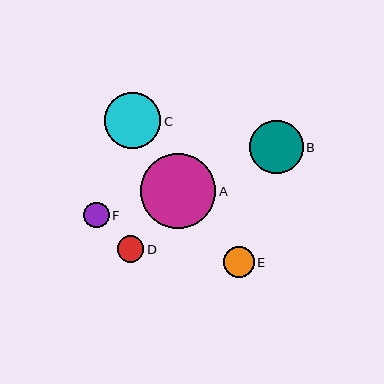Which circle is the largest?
Circle A is the largest with a size of approximately 76 pixels.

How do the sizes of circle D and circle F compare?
Circle D and circle F are approximately the same size.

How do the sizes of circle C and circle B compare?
Circle C and circle B are approximately the same size.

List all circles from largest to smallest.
From largest to smallest: A, C, B, E, D, F.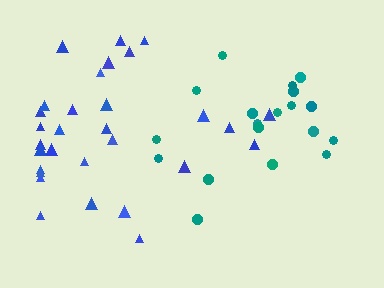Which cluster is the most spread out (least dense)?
Blue.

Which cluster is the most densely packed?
Teal.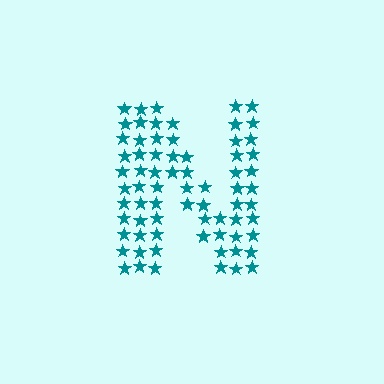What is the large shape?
The large shape is the letter N.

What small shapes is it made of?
It is made of small stars.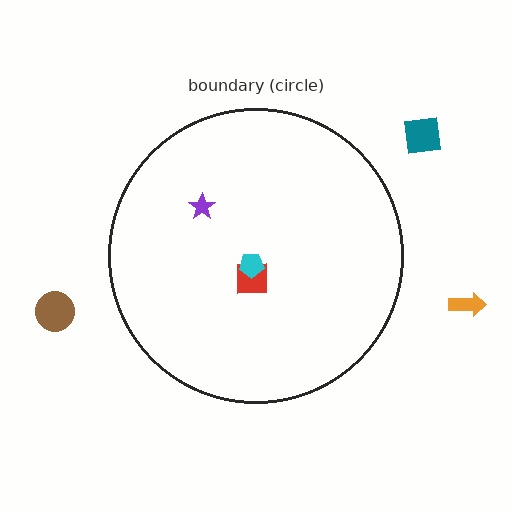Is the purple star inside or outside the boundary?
Inside.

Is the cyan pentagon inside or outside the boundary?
Inside.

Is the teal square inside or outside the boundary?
Outside.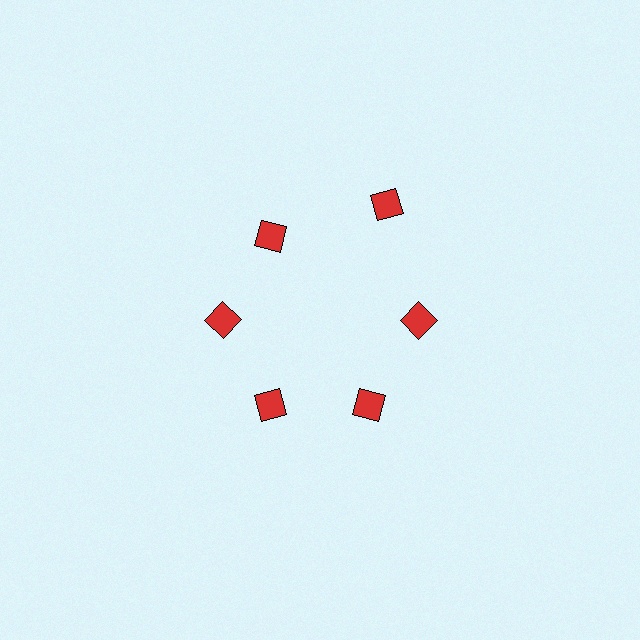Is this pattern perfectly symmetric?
No. The 6 red squares are arranged in a ring, but one element near the 1 o'clock position is pushed outward from the center, breaking the 6-fold rotational symmetry.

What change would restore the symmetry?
The symmetry would be restored by moving it inward, back onto the ring so that all 6 squares sit at equal angles and equal distance from the center.